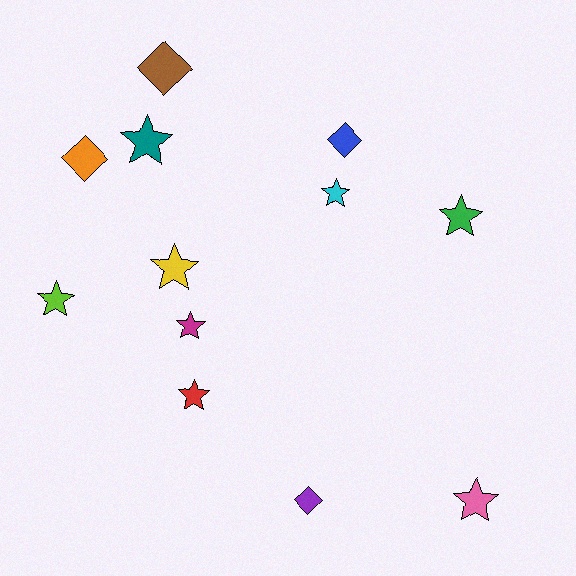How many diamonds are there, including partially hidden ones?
There are 4 diamonds.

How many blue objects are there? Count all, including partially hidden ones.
There is 1 blue object.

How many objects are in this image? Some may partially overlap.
There are 12 objects.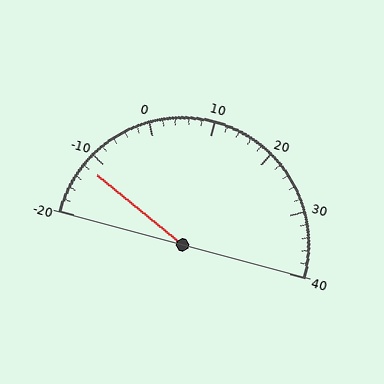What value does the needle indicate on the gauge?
The needle indicates approximately -12.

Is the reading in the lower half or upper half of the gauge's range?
The reading is in the lower half of the range (-20 to 40).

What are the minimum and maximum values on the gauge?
The gauge ranges from -20 to 40.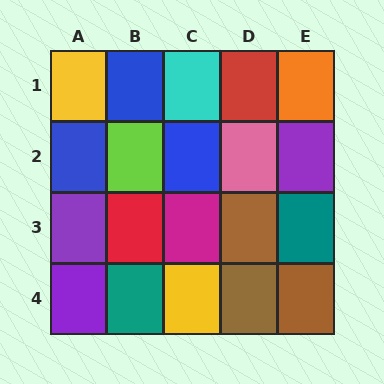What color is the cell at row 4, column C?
Yellow.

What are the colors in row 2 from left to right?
Blue, lime, blue, pink, purple.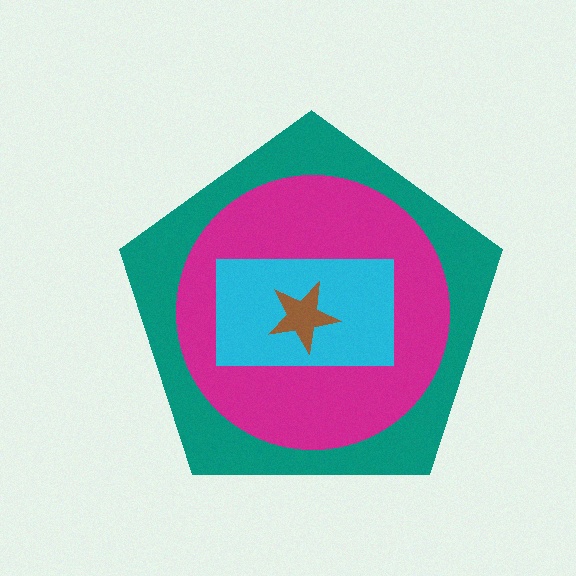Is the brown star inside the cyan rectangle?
Yes.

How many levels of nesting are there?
4.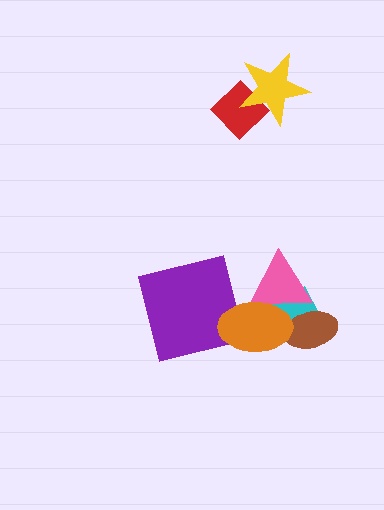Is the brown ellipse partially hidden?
Yes, it is partially covered by another shape.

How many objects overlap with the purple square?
1 object overlaps with the purple square.